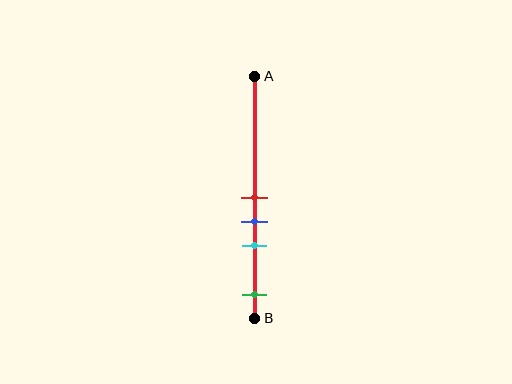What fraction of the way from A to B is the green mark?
The green mark is approximately 90% (0.9) of the way from A to B.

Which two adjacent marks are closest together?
The red and blue marks are the closest adjacent pair.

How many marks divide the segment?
There are 4 marks dividing the segment.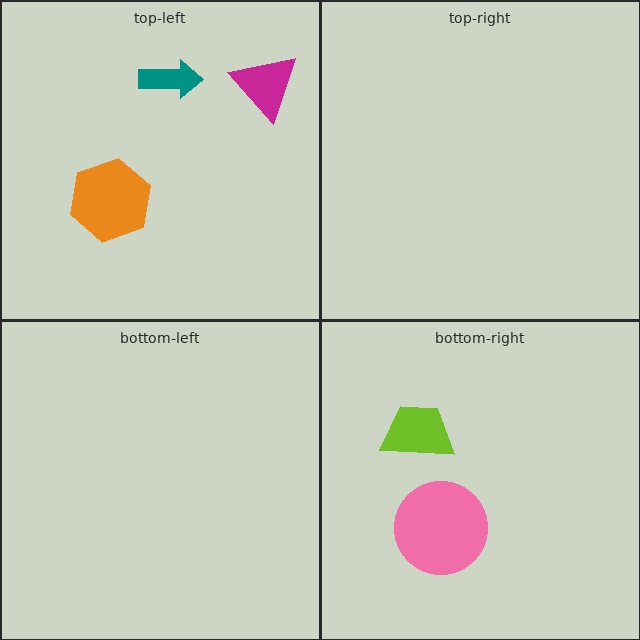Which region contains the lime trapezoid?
The bottom-right region.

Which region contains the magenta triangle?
The top-left region.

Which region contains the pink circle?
The bottom-right region.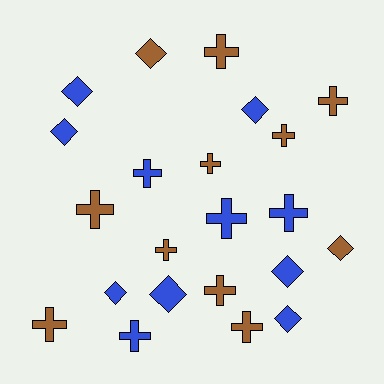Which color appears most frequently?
Blue, with 11 objects.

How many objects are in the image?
There are 22 objects.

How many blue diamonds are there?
There are 7 blue diamonds.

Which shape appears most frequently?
Cross, with 13 objects.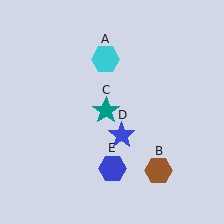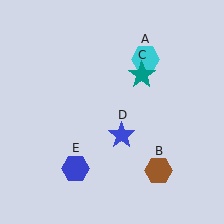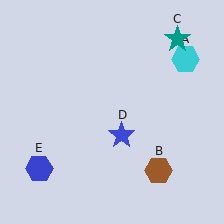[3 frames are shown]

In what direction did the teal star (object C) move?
The teal star (object C) moved up and to the right.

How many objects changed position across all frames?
3 objects changed position: cyan hexagon (object A), teal star (object C), blue hexagon (object E).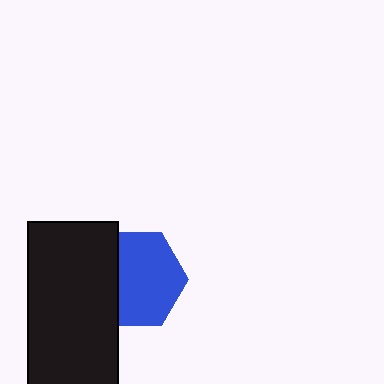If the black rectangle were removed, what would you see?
You would see the complete blue hexagon.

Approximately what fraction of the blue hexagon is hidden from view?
Roughly 32% of the blue hexagon is hidden behind the black rectangle.